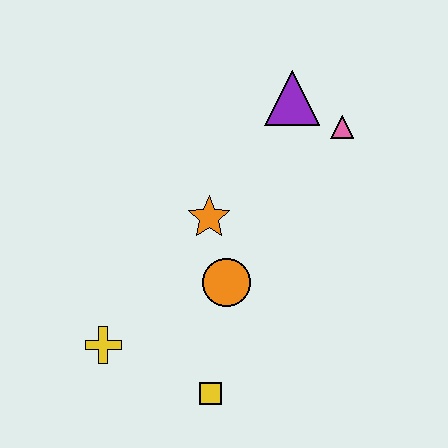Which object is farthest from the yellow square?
The purple triangle is farthest from the yellow square.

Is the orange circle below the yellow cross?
No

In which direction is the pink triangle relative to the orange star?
The pink triangle is to the right of the orange star.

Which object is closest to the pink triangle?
The purple triangle is closest to the pink triangle.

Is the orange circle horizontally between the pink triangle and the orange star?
Yes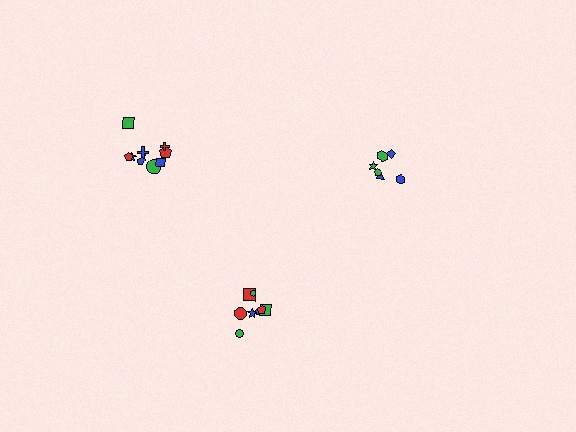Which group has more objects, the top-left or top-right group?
The top-left group.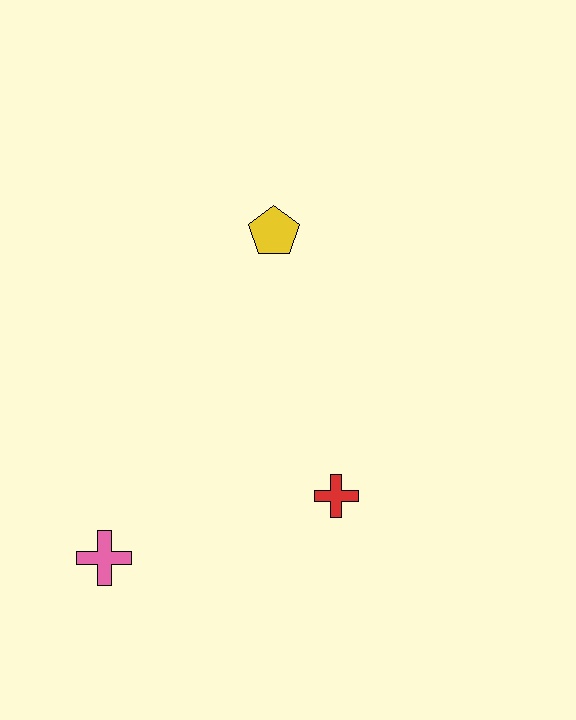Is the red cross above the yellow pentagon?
No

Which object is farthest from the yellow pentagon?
The pink cross is farthest from the yellow pentagon.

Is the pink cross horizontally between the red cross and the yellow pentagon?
No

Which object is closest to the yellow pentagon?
The red cross is closest to the yellow pentagon.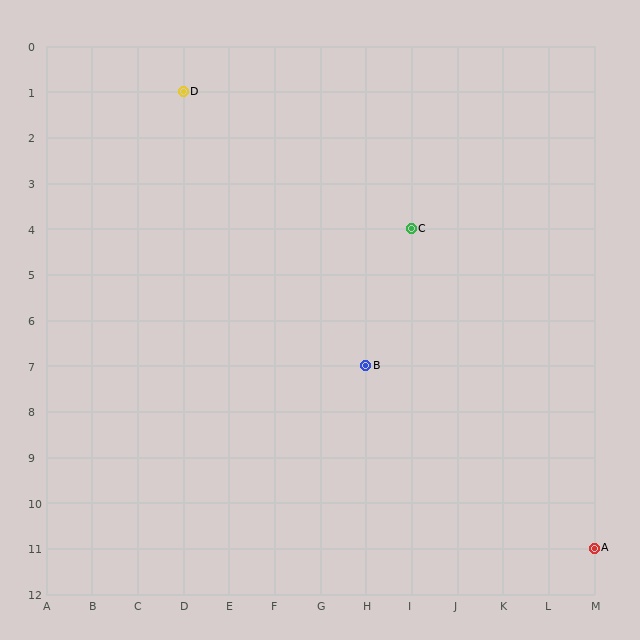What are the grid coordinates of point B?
Point B is at grid coordinates (H, 7).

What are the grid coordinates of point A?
Point A is at grid coordinates (M, 11).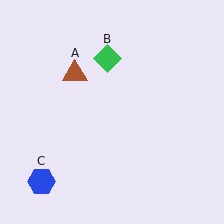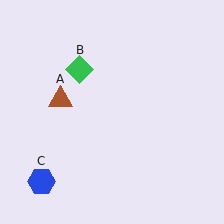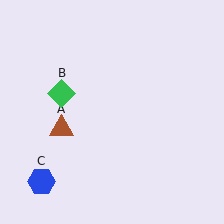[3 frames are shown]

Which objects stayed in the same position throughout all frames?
Blue hexagon (object C) remained stationary.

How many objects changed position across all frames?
2 objects changed position: brown triangle (object A), green diamond (object B).